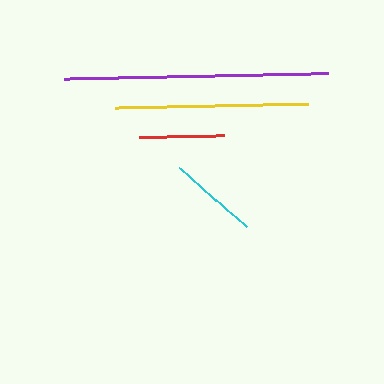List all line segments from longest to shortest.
From longest to shortest: purple, yellow, cyan, red.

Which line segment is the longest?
The purple line is the longest at approximately 264 pixels.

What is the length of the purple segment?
The purple segment is approximately 264 pixels long.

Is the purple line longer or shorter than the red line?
The purple line is longer than the red line.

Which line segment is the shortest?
The red line is the shortest at approximately 85 pixels.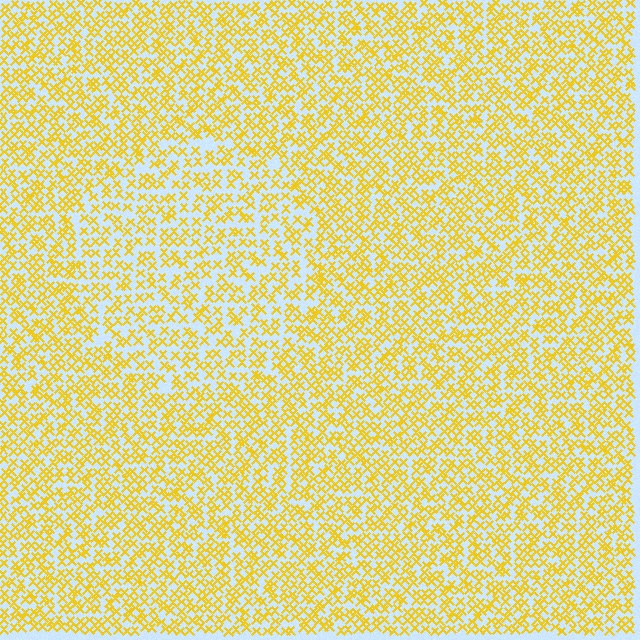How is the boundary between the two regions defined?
The boundary is defined by a change in element density (approximately 1.5x ratio). All elements are the same color, size, and shape.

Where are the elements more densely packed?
The elements are more densely packed outside the circle boundary.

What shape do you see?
I see a circle.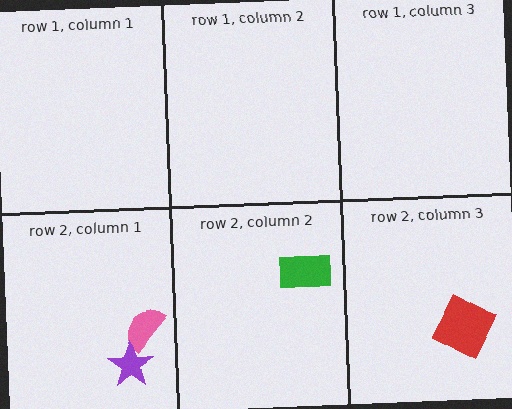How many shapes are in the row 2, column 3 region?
1.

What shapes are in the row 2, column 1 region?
The pink semicircle, the purple star.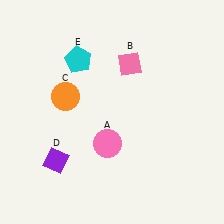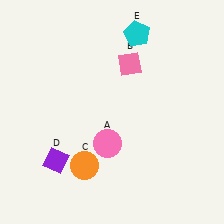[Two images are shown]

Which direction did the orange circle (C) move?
The orange circle (C) moved down.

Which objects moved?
The objects that moved are: the orange circle (C), the cyan pentagon (E).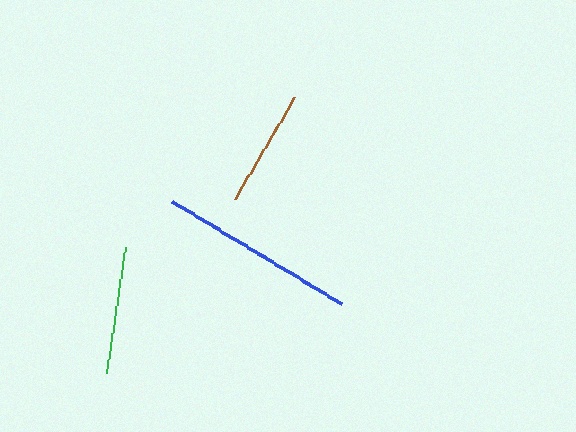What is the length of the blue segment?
The blue segment is approximately 198 pixels long.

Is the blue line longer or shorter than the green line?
The blue line is longer than the green line.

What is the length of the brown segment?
The brown segment is approximately 118 pixels long.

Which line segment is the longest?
The blue line is the longest at approximately 198 pixels.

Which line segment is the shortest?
The brown line is the shortest at approximately 118 pixels.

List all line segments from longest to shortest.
From longest to shortest: blue, green, brown.